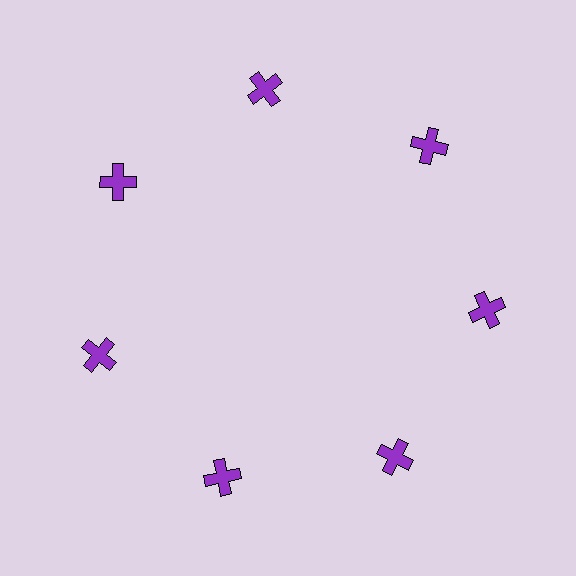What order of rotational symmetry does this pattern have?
This pattern has 7-fold rotational symmetry.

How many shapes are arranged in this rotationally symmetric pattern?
There are 7 shapes, arranged in 7 groups of 1.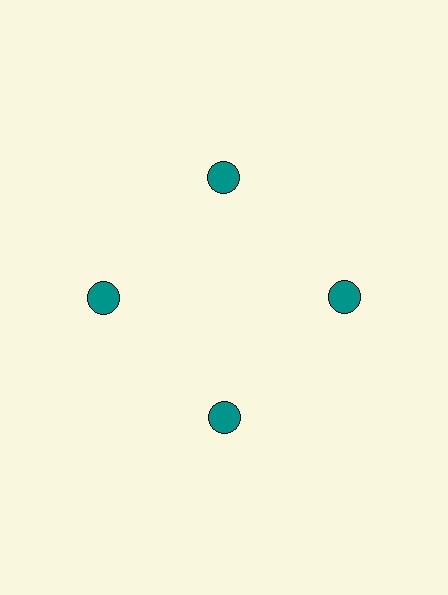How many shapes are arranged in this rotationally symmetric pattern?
There are 4 shapes, arranged in 4 groups of 1.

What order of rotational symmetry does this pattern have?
This pattern has 4-fold rotational symmetry.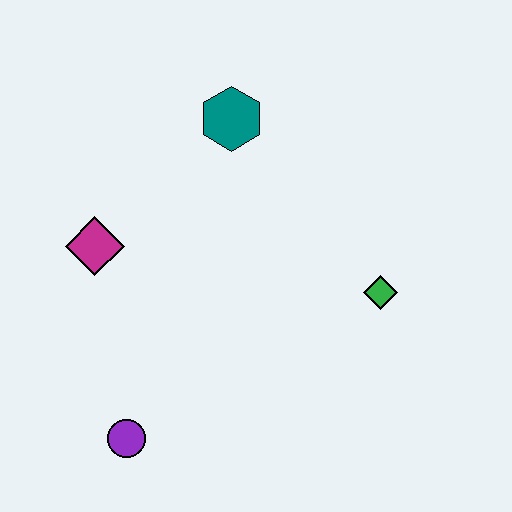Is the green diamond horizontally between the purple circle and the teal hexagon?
No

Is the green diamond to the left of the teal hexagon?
No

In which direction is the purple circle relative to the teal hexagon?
The purple circle is below the teal hexagon.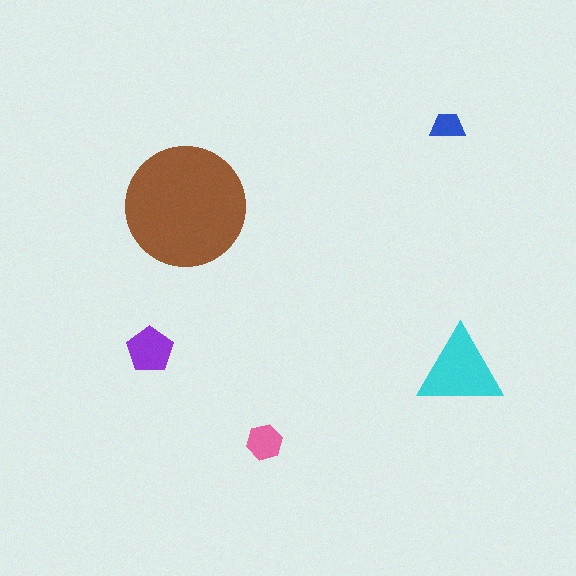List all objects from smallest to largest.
The blue trapezoid, the pink hexagon, the purple pentagon, the cyan triangle, the brown circle.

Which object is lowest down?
The pink hexagon is bottommost.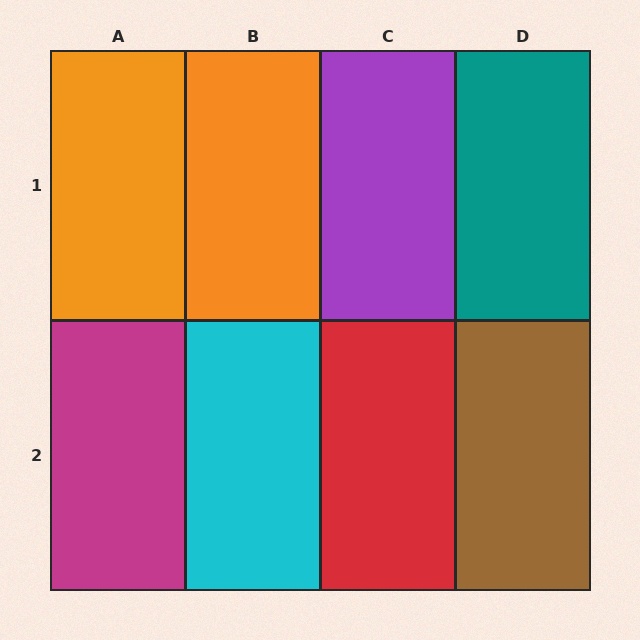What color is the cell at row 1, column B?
Orange.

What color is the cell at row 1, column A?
Orange.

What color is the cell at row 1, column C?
Purple.